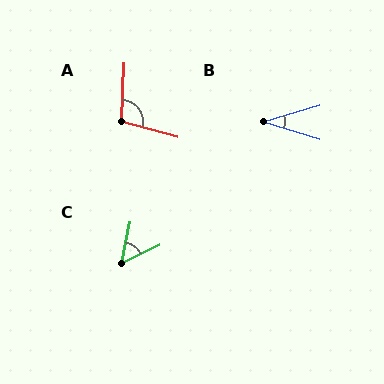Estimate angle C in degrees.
Approximately 52 degrees.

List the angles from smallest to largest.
B (34°), C (52°), A (103°).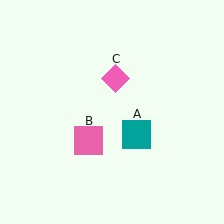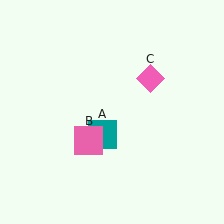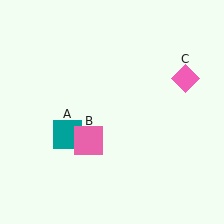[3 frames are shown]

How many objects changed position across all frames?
2 objects changed position: teal square (object A), pink diamond (object C).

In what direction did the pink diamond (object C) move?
The pink diamond (object C) moved right.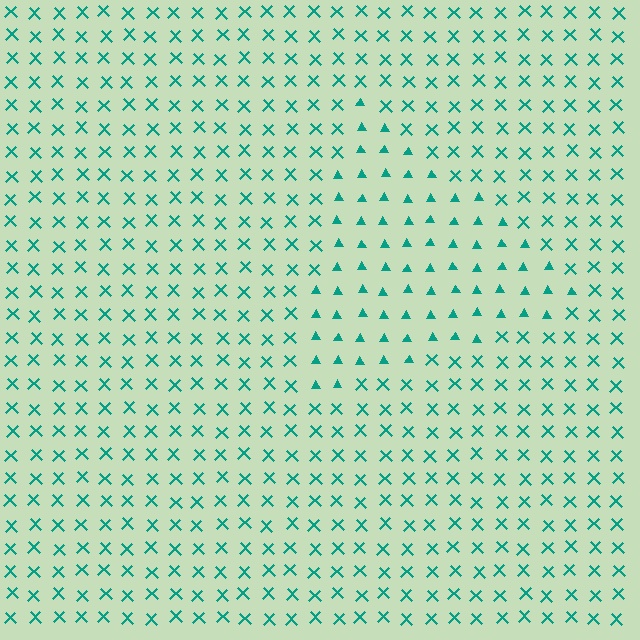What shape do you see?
I see a triangle.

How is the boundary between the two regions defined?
The boundary is defined by a change in element shape: triangles inside vs. X marks outside. All elements share the same color and spacing.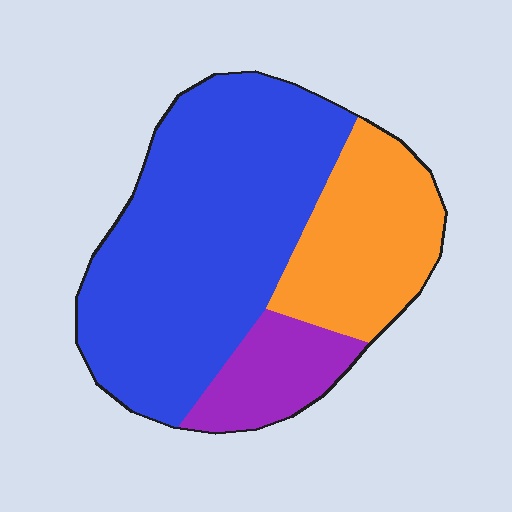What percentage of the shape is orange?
Orange covers 26% of the shape.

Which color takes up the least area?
Purple, at roughly 15%.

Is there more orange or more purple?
Orange.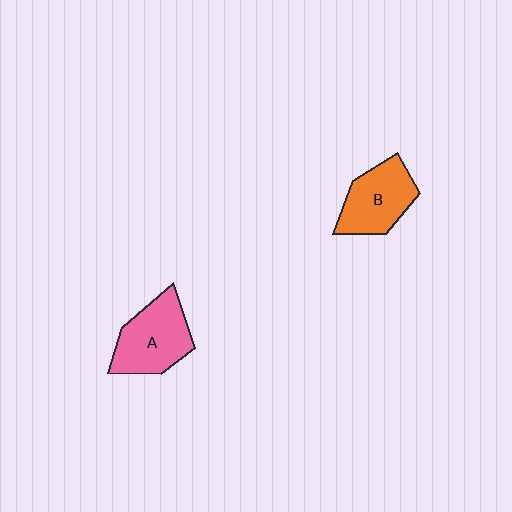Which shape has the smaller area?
Shape B (orange).